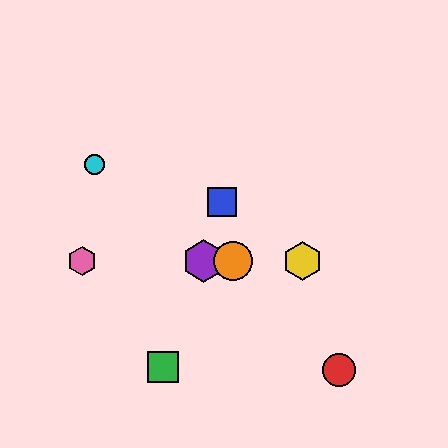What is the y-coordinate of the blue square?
The blue square is at y≈202.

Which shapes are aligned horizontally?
The yellow hexagon, the purple hexagon, the orange circle, the pink hexagon are aligned horizontally.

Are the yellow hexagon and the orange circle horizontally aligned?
Yes, both are at y≈261.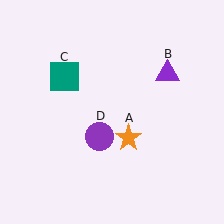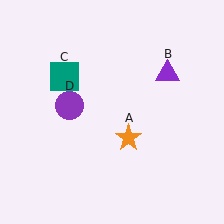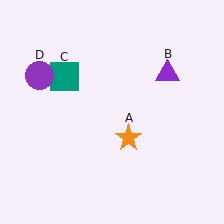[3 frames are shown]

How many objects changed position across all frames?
1 object changed position: purple circle (object D).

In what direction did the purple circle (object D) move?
The purple circle (object D) moved up and to the left.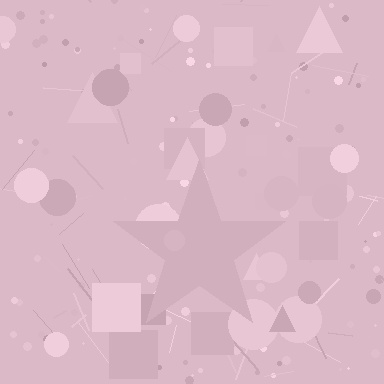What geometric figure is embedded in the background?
A star is embedded in the background.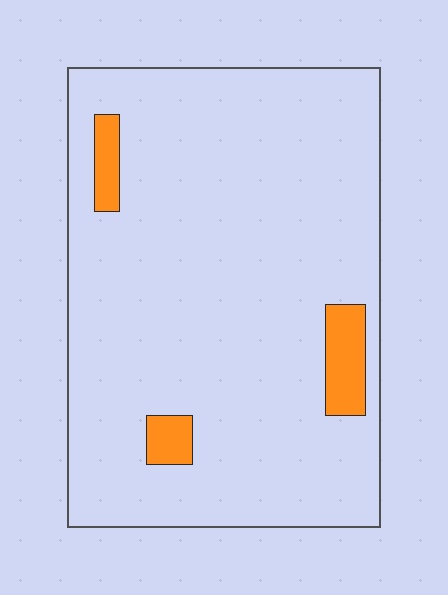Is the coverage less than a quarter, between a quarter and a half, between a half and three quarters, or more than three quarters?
Less than a quarter.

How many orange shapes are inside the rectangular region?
3.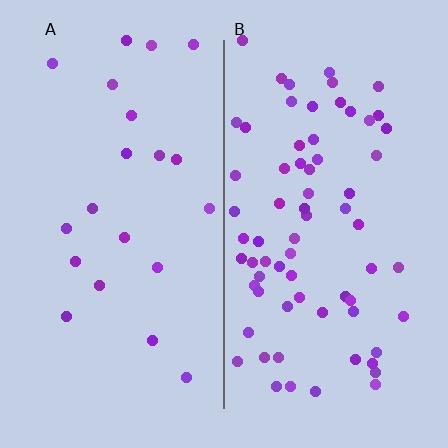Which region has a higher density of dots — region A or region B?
B (the right).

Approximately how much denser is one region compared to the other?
Approximately 3.4× — region B over region A.